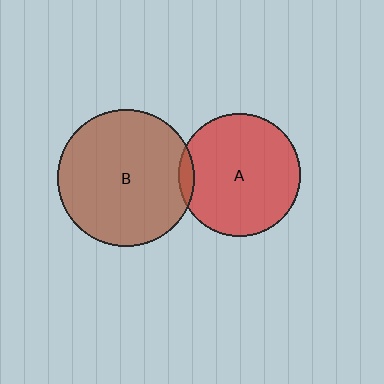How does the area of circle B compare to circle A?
Approximately 1.3 times.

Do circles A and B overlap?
Yes.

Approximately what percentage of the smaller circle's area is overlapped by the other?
Approximately 5%.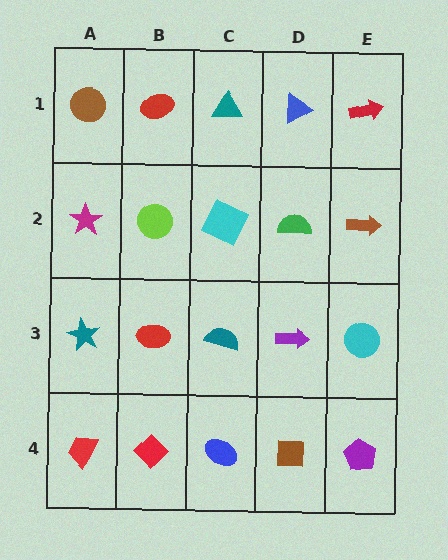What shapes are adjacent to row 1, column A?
A magenta star (row 2, column A), a red ellipse (row 1, column B).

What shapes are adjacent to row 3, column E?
A brown arrow (row 2, column E), a purple pentagon (row 4, column E), a purple arrow (row 3, column D).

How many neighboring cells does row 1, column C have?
3.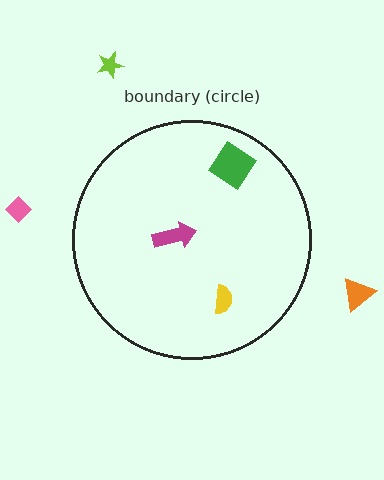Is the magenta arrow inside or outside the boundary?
Inside.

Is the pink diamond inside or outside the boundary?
Outside.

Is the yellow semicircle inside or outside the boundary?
Inside.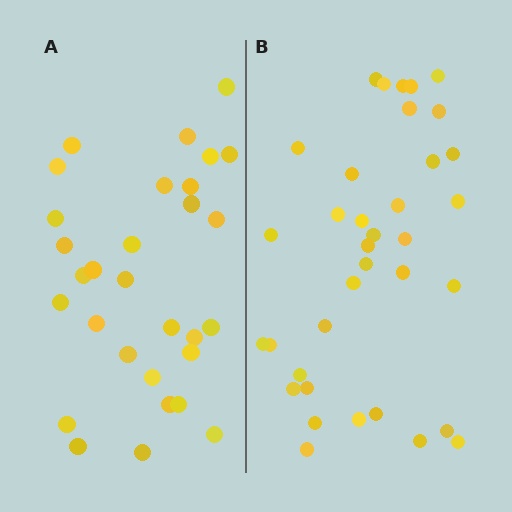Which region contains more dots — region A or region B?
Region B (the right region) has more dots.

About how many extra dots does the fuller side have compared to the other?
Region B has about 6 more dots than region A.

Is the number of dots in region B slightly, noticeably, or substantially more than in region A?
Region B has only slightly more — the two regions are fairly close. The ratio is roughly 1.2 to 1.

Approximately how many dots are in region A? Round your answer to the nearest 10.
About 30 dots.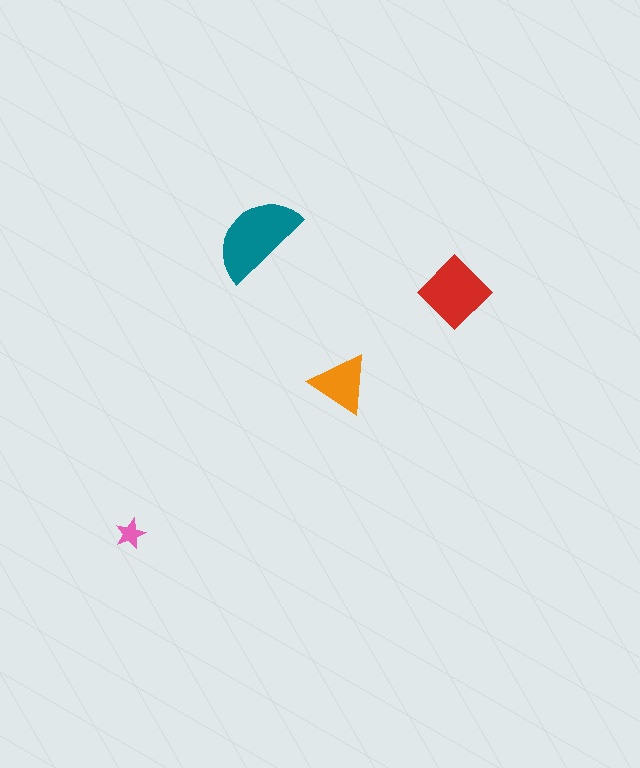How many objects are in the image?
There are 4 objects in the image.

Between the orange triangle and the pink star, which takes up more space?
The orange triangle.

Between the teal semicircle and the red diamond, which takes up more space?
The teal semicircle.